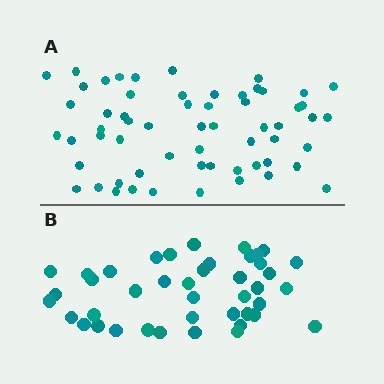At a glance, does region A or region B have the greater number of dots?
Region A (the top region) has more dots.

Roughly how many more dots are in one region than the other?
Region A has approximately 20 more dots than region B.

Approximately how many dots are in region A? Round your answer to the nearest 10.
About 60 dots.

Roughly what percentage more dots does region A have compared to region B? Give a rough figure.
About 45% more.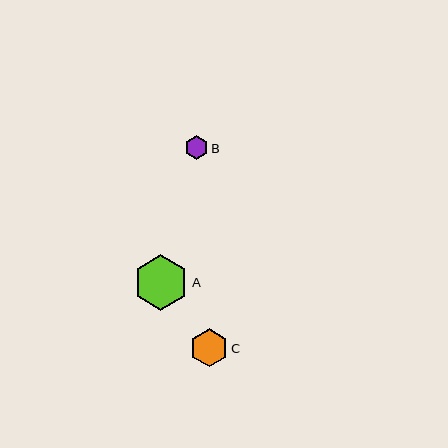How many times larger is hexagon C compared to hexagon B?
Hexagon C is approximately 1.6 times the size of hexagon B.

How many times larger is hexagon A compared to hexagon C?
Hexagon A is approximately 1.5 times the size of hexagon C.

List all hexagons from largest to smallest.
From largest to smallest: A, C, B.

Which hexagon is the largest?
Hexagon A is the largest with a size of approximately 55 pixels.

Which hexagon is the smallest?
Hexagon B is the smallest with a size of approximately 23 pixels.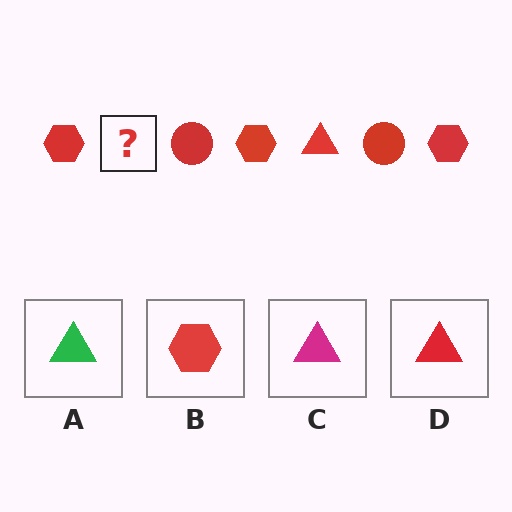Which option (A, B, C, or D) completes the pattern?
D.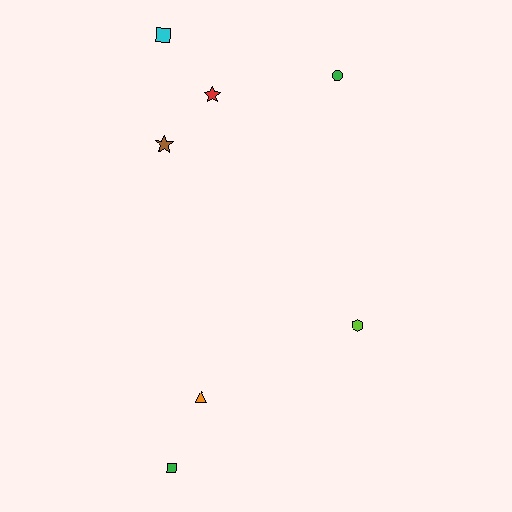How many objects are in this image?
There are 7 objects.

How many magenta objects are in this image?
There are no magenta objects.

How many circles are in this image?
There is 1 circle.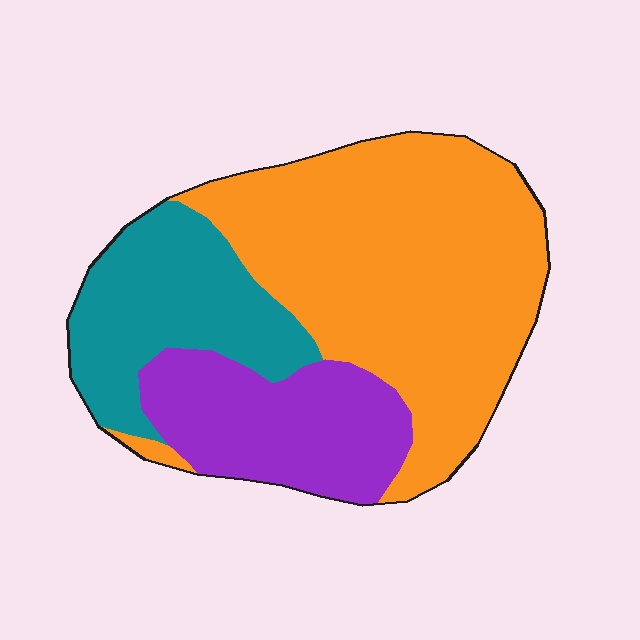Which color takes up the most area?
Orange, at roughly 55%.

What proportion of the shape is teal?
Teal covers 23% of the shape.